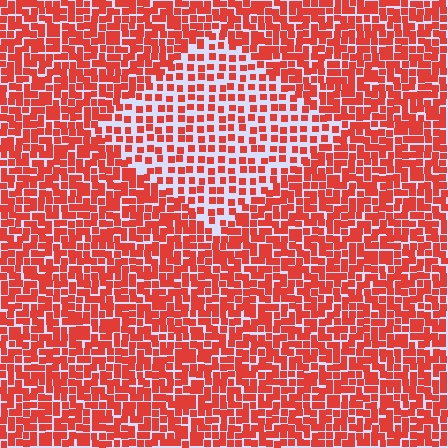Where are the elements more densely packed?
The elements are more densely packed outside the diamond boundary.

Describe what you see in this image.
The image contains small red elements arranged at two different densities. A diamond-shaped region is visible where the elements are less densely packed than the surrounding area.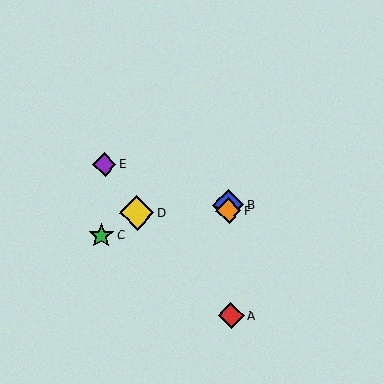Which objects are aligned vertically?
Objects A, B, F are aligned vertically.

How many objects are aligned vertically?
3 objects (A, B, F) are aligned vertically.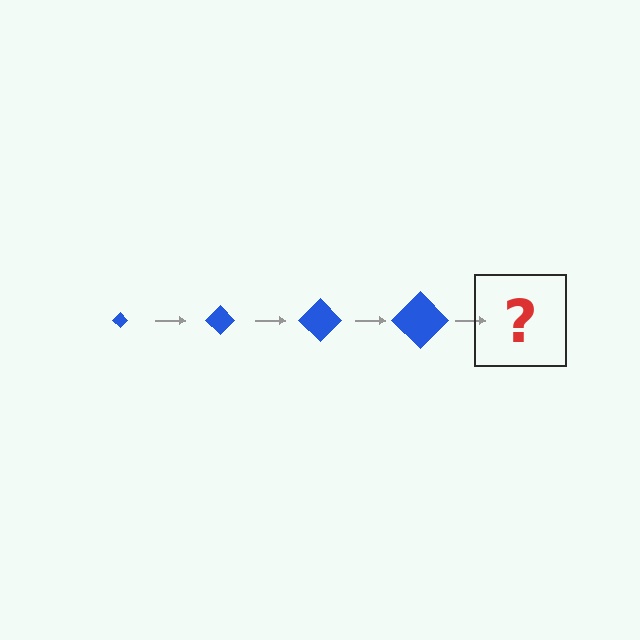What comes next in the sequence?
The next element should be a blue diamond, larger than the previous one.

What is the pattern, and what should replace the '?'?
The pattern is that the diamond gets progressively larger each step. The '?' should be a blue diamond, larger than the previous one.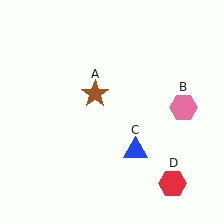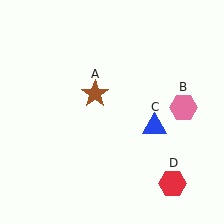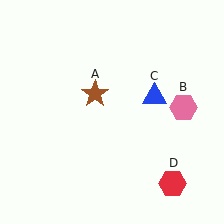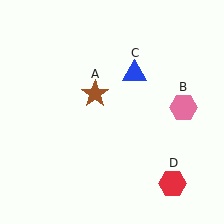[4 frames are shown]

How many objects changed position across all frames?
1 object changed position: blue triangle (object C).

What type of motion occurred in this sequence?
The blue triangle (object C) rotated counterclockwise around the center of the scene.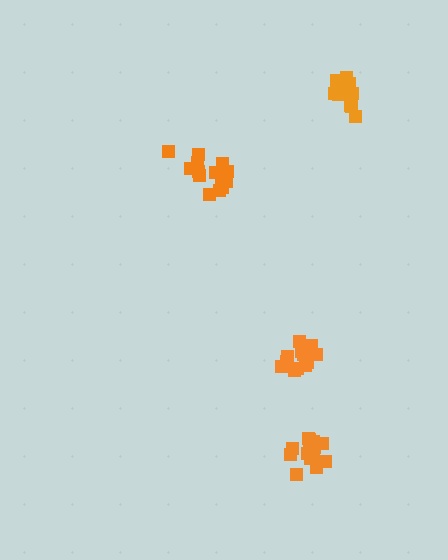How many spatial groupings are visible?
There are 4 spatial groupings.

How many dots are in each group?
Group 1: 15 dots, Group 2: 16 dots, Group 3: 13 dots, Group 4: 15 dots (59 total).